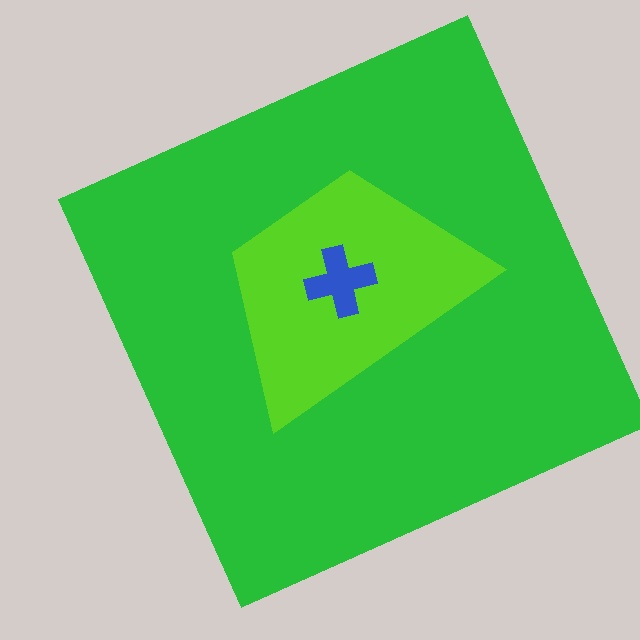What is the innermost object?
The blue cross.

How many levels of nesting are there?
3.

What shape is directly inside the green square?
The lime trapezoid.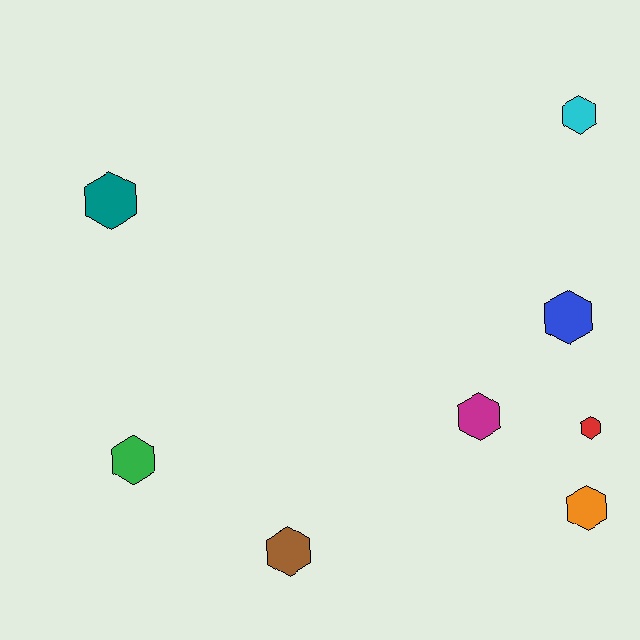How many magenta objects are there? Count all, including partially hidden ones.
There is 1 magenta object.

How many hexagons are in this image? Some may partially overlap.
There are 8 hexagons.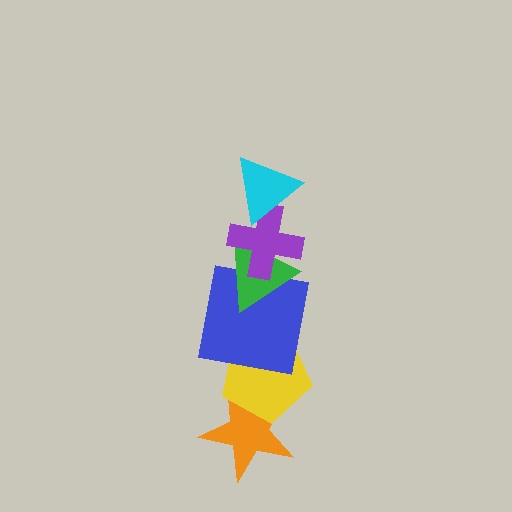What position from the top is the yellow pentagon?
The yellow pentagon is 5th from the top.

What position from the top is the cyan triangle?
The cyan triangle is 1st from the top.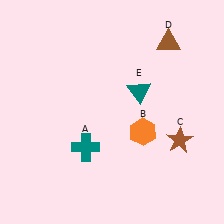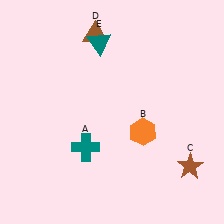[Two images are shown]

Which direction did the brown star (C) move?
The brown star (C) moved down.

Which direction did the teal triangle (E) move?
The teal triangle (E) moved up.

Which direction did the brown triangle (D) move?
The brown triangle (D) moved left.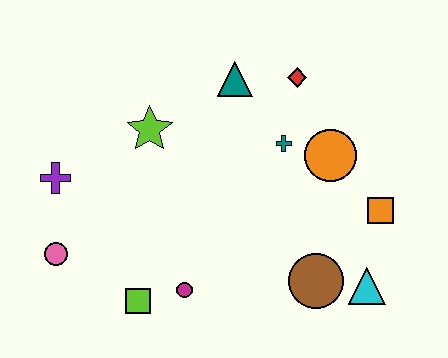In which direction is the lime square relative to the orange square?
The lime square is to the left of the orange square.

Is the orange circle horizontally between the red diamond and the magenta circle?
No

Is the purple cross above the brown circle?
Yes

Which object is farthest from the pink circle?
The orange square is farthest from the pink circle.